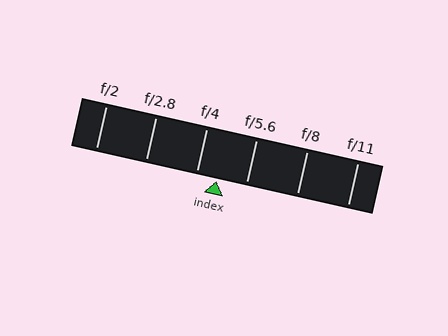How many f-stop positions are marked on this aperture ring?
There are 6 f-stop positions marked.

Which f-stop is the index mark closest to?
The index mark is closest to f/4.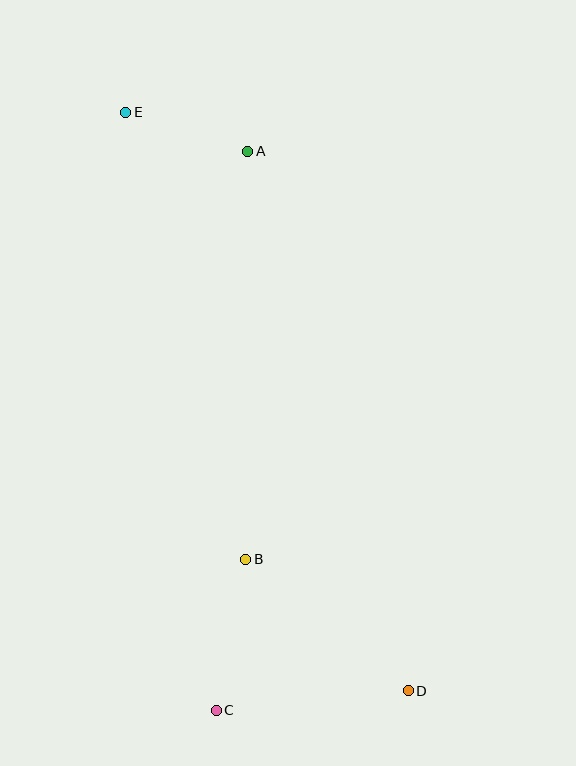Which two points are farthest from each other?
Points D and E are farthest from each other.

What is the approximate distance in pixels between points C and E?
The distance between C and E is approximately 605 pixels.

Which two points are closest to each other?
Points A and E are closest to each other.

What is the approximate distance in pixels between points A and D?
The distance between A and D is approximately 562 pixels.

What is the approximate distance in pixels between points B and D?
The distance between B and D is approximately 209 pixels.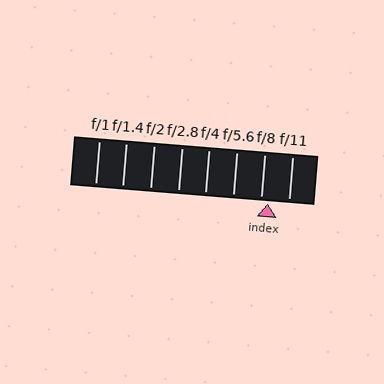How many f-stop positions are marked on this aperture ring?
There are 8 f-stop positions marked.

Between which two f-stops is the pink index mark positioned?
The index mark is between f/8 and f/11.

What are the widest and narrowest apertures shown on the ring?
The widest aperture shown is f/1 and the narrowest is f/11.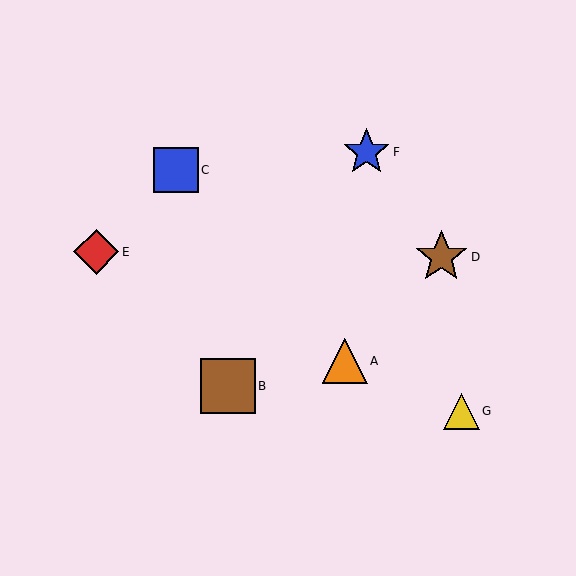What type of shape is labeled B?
Shape B is a brown square.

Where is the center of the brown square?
The center of the brown square is at (228, 386).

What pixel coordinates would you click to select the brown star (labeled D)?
Click at (441, 257) to select the brown star D.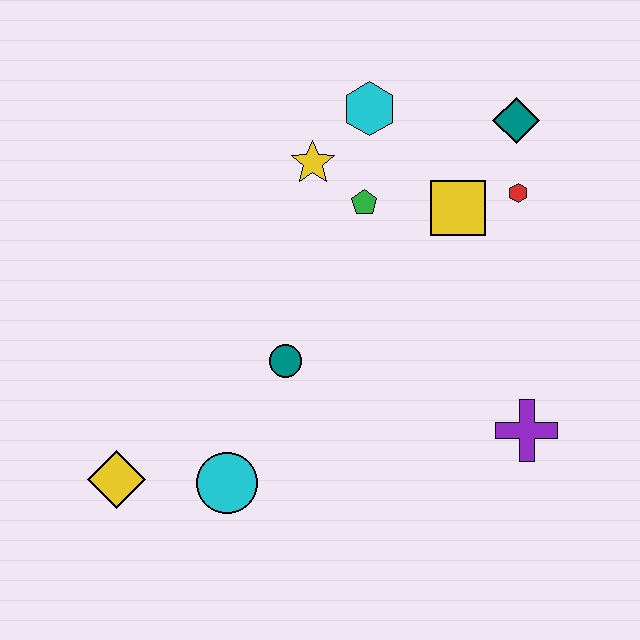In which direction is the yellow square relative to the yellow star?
The yellow square is to the right of the yellow star.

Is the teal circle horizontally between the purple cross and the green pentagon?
No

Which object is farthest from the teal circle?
The teal diamond is farthest from the teal circle.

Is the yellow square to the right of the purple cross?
No